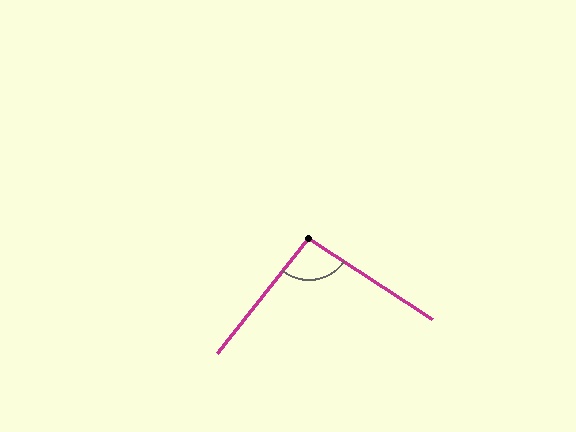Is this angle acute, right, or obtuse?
It is obtuse.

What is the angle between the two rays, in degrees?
Approximately 95 degrees.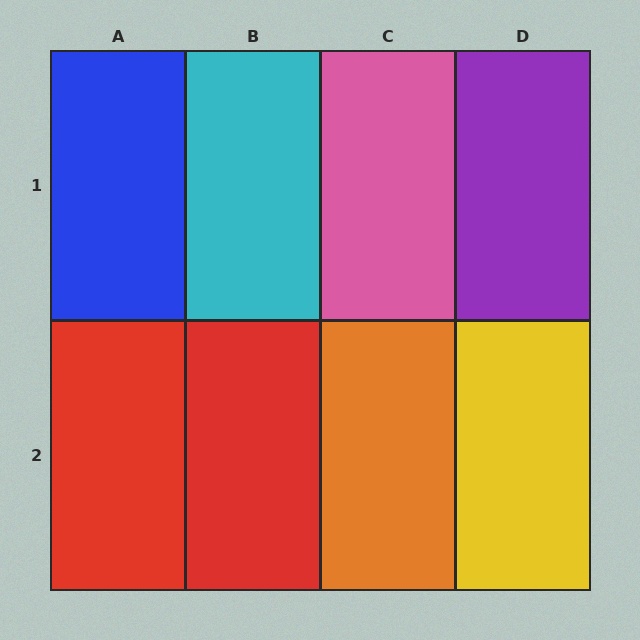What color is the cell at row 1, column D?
Purple.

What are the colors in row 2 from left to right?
Red, red, orange, yellow.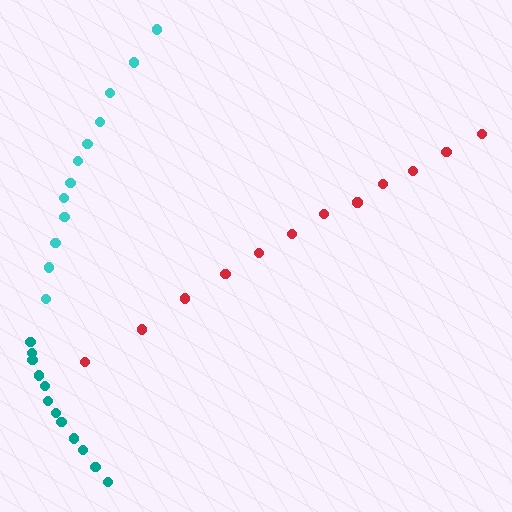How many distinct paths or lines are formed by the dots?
There are 3 distinct paths.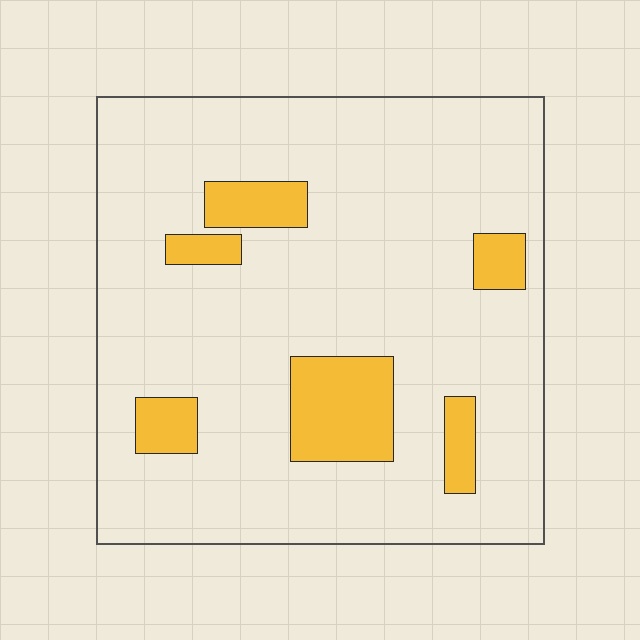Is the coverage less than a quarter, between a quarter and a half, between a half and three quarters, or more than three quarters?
Less than a quarter.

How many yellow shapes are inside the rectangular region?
6.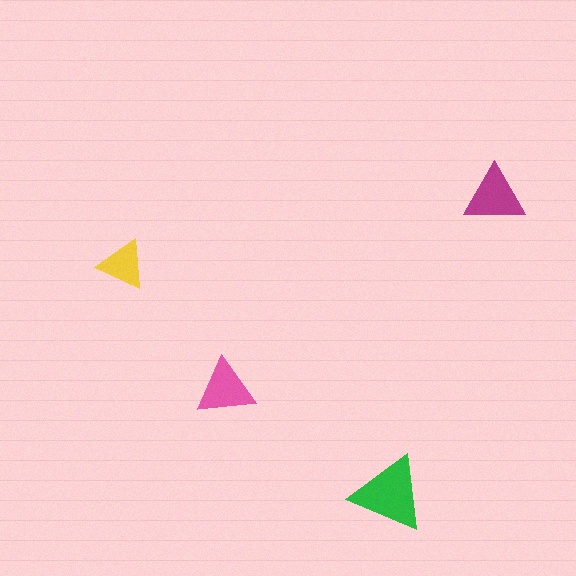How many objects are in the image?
There are 4 objects in the image.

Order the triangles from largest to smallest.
the green one, the magenta one, the pink one, the yellow one.